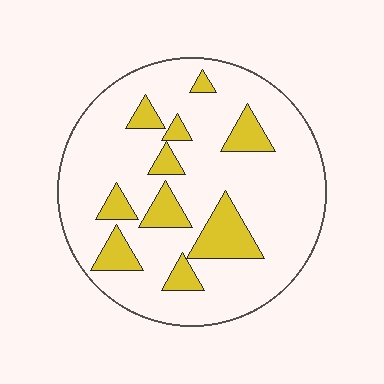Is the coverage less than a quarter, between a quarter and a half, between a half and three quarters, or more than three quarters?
Less than a quarter.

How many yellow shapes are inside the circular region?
10.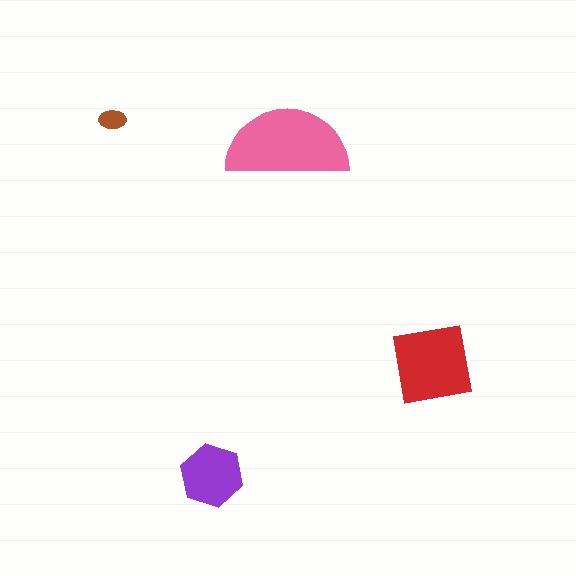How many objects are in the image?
There are 4 objects in the image.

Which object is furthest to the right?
The red square is rightmost.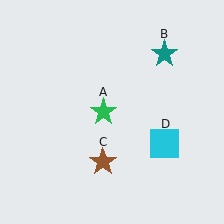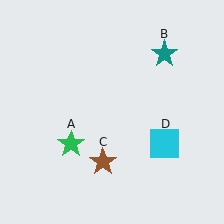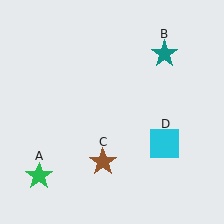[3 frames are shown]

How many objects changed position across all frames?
1 object changed position: green star (object A).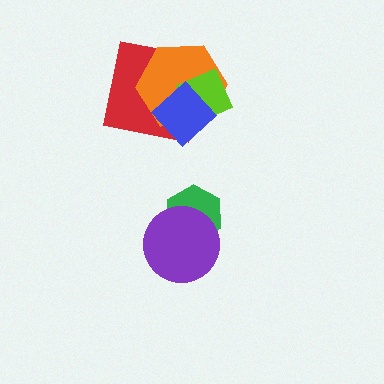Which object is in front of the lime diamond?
The blue diamond is in front of the lime diamond.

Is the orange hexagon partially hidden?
Yes, it is partially covered by another shape.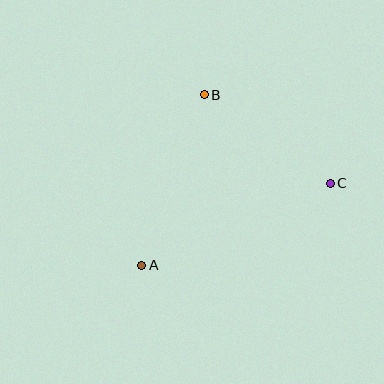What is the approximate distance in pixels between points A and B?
The distance between A and B is approximately 182 pixels.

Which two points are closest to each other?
Points B and C are closest to each other.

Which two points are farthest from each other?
Points A and C are farthest from each other.